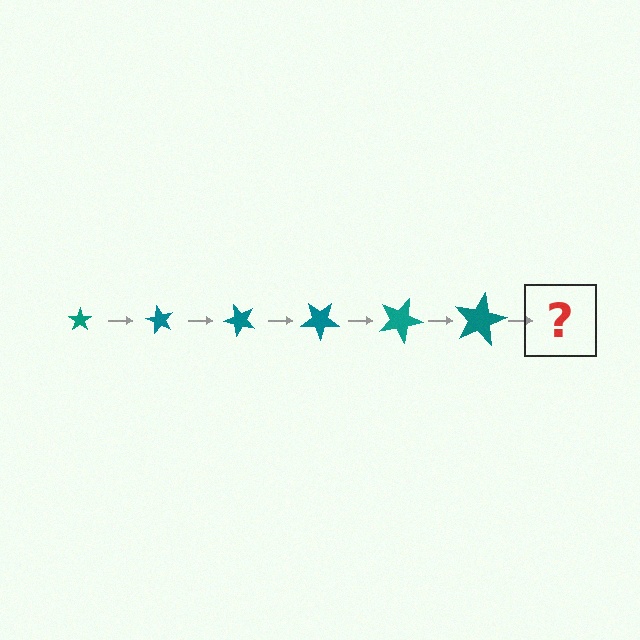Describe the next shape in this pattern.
It should be a star, larger than the previous one and rotated 360 degrees from the start.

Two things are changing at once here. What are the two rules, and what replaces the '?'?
The two rules are that the star grows larger each step and it rotates 60 degrees each step. The '?' should be a star, larger than the previous one and rotated 360 degrees from the start.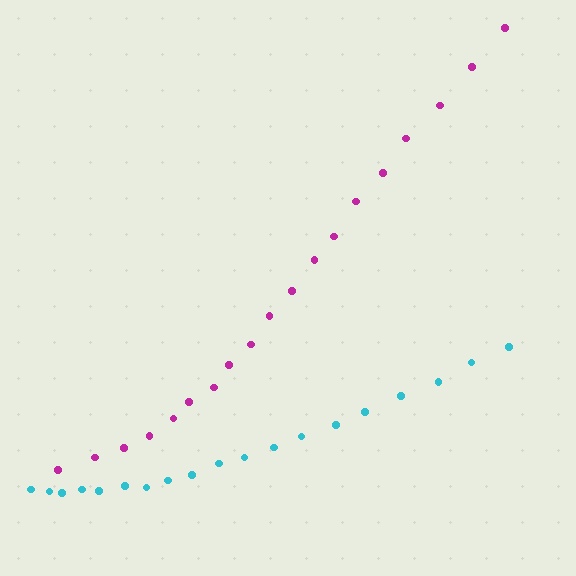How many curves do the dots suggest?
There are 2 distinct paths.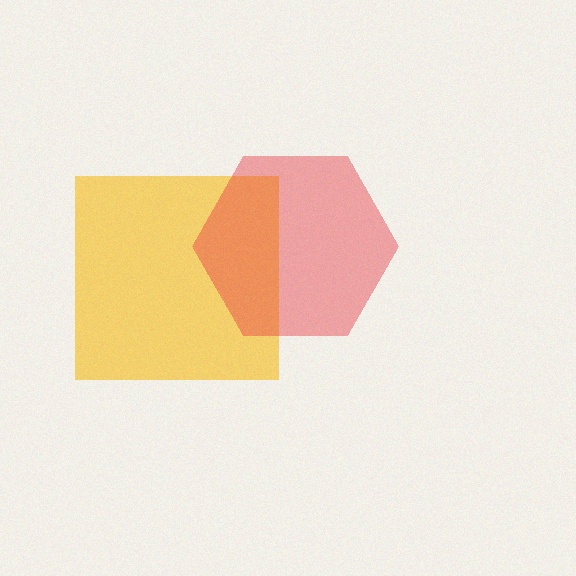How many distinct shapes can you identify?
There are 2 distinct shapes: a yellow square, a red hexagon.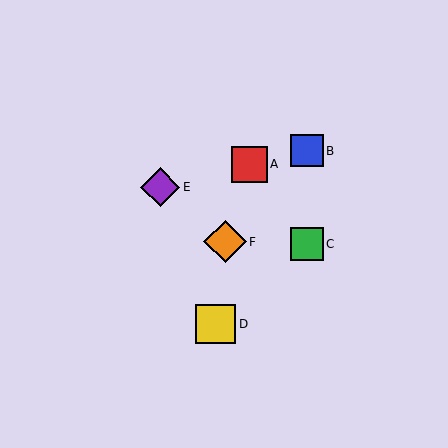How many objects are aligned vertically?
2 objects (B, C) are aligned vertically.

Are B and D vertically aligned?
No, B is at x≈307 and D is at x≈216.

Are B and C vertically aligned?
Yes, both are at x≈307.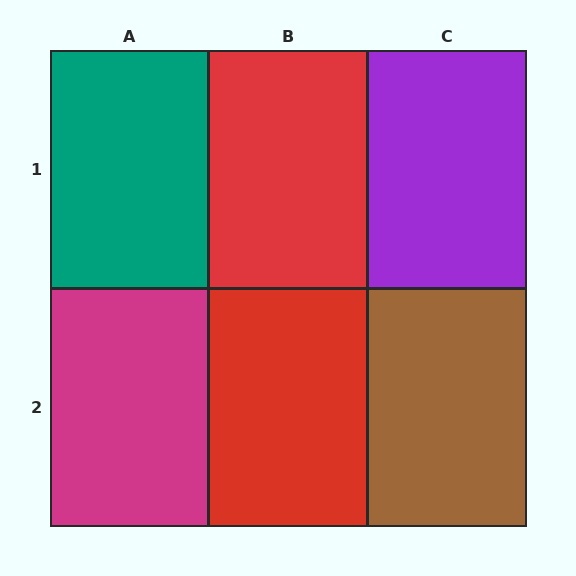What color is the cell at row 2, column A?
Magenta.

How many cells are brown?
1 cell is brown.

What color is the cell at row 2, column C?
Brown.